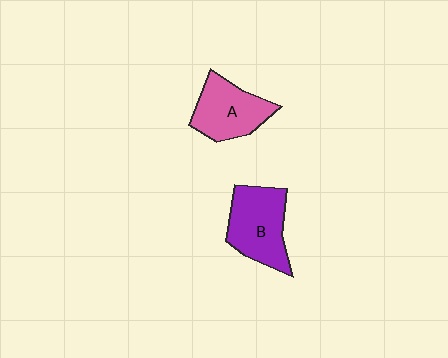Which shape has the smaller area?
Shape A (pink).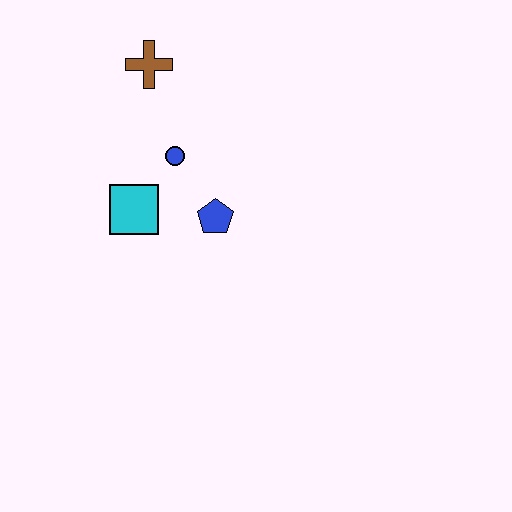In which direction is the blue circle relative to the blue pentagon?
The blue circle is above the blue pentagon.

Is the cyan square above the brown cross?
No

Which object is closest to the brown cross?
The blue circle is closest to the brown cross.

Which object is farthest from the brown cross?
The blue pentagon is farthest from the brown cross.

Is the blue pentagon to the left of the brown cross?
No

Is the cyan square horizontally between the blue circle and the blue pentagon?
No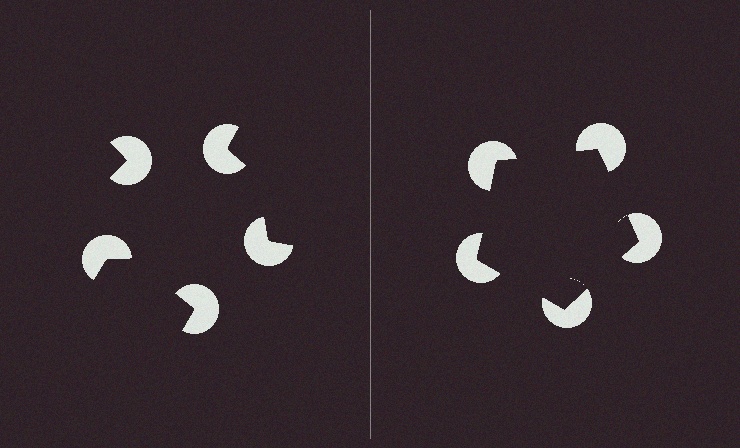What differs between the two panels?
The pac-man discs are positioned identically on both sides; only the wedge orientations differ. On the right they align to a pentagon; on the left they are misaligned.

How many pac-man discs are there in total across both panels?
10 — 5 on each side.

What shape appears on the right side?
An illusory pentagon.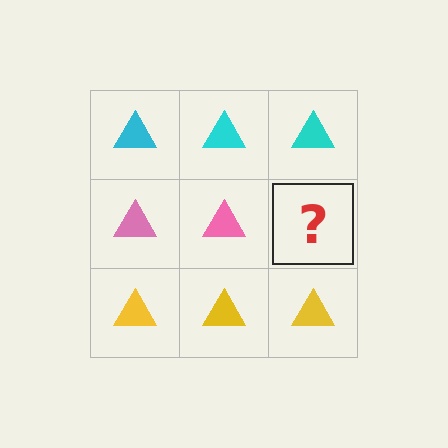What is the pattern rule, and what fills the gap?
The rule is that each row has a consistent color. The gap should be filled with a pink triangle.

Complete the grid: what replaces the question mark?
The question mark should be replaced with a pink triangle.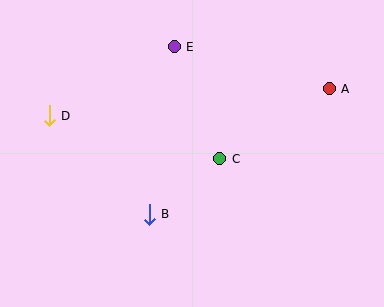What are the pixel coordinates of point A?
Point A is at (329, 89).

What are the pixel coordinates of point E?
Point E is at (175, 47).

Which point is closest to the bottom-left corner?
Point B is closest to the bottom-left corner.